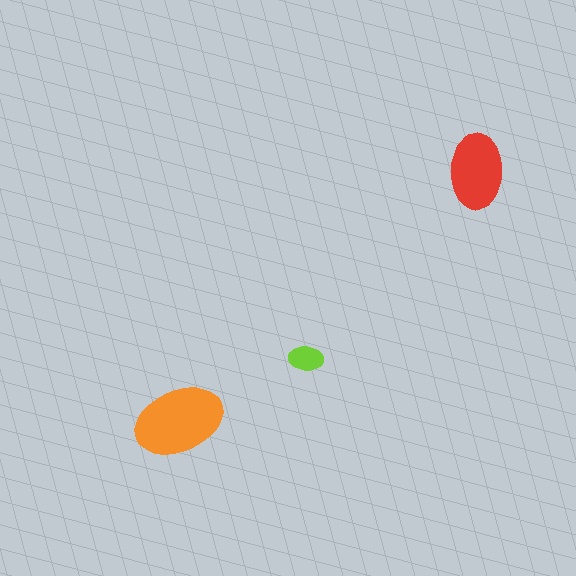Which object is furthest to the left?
The orange ellipse is leftmost.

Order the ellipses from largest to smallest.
the orange one, the red one, the lime one.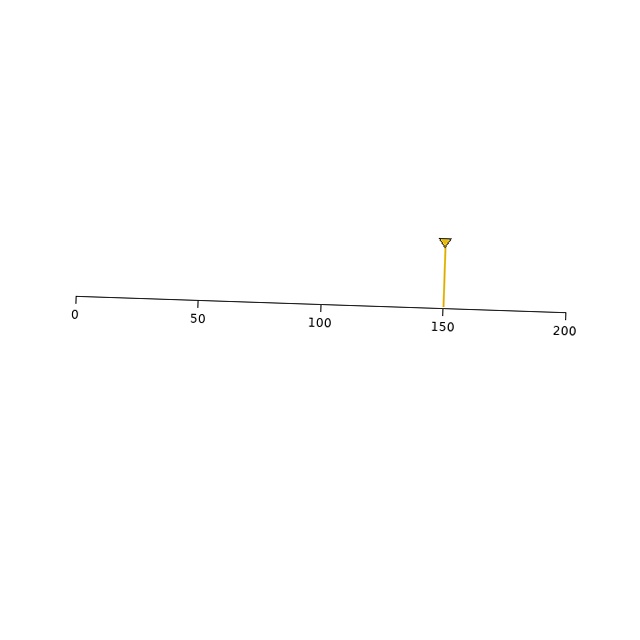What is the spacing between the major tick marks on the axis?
The major ticks are spaced 50 apart.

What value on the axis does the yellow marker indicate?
The marker indicates approximately 150.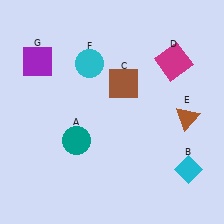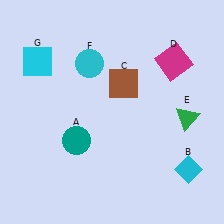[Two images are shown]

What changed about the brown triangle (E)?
In Image 1, E is brown. In Image 2, it changed to green.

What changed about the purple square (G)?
In Image 1, G is purple. In Image 2, it changed to cyan.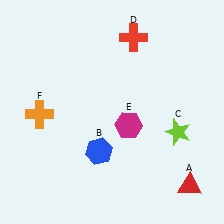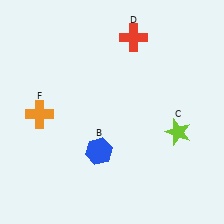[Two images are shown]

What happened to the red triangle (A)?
The red triangle (A) was removed in Image 2. It was in the bottom-right area of Image 1.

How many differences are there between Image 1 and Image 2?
There are 2 differences between the two images.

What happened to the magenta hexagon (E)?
The magenta hexagon (E) was removed in Image 2. It was in the bottom-right area of Image 1.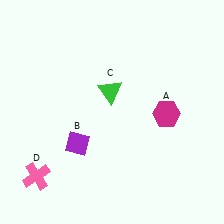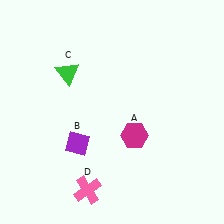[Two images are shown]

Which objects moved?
The objects that moved are: the magenta hexagon (A), the green triangle (C), the pink cross (D).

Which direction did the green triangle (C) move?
The green triangle (C) moved left.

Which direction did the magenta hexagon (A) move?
The magenta hexagon (A) moved left.